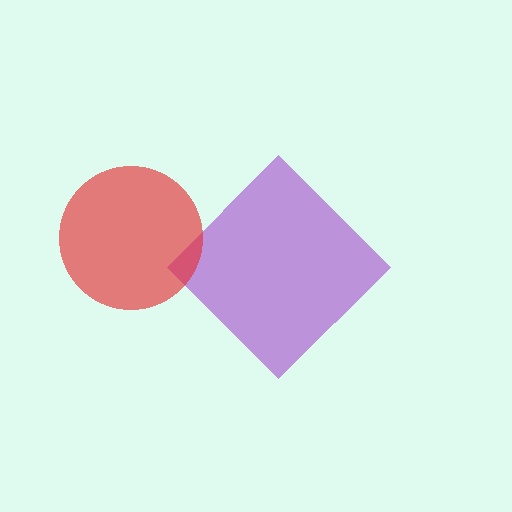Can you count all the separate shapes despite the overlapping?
Yes, there are 2 separate shapes.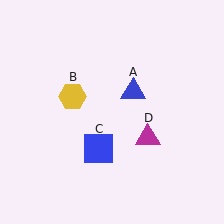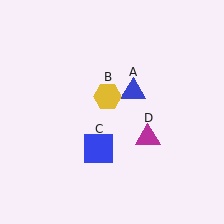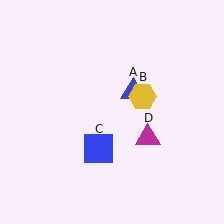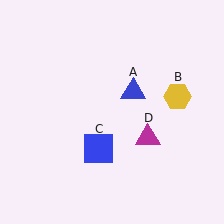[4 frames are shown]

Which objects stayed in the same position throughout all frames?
Blue triangle (object A) and blue square (object C) and magenta triangle (object D) remained stationary.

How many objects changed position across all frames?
1 object changed position: yellow hexagon (object B).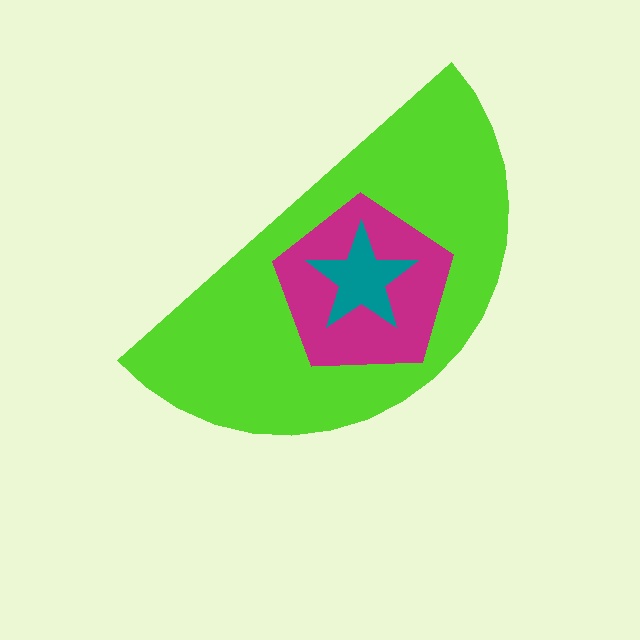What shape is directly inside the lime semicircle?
The magenta pentagon.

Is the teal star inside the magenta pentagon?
Yes.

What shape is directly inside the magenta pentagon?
The teal star.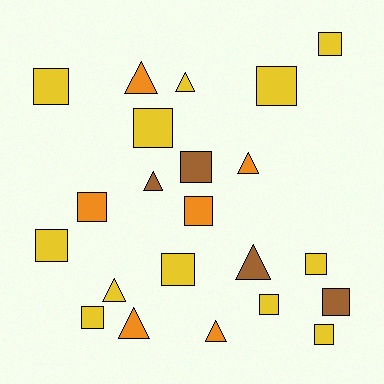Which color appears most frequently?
Yellow, with 12 objects.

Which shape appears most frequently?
Square, with 14 objects.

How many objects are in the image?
There are 22 objects.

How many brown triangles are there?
There are 2 brown triangles.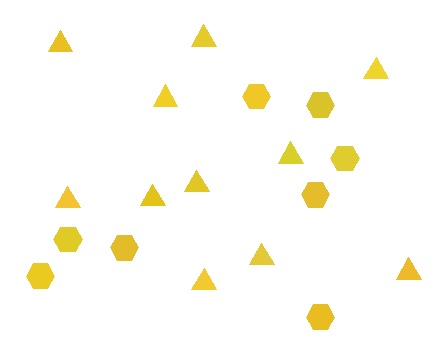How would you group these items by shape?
There are 2 groups: one group of triangles (11) and one group of hexagons (8).